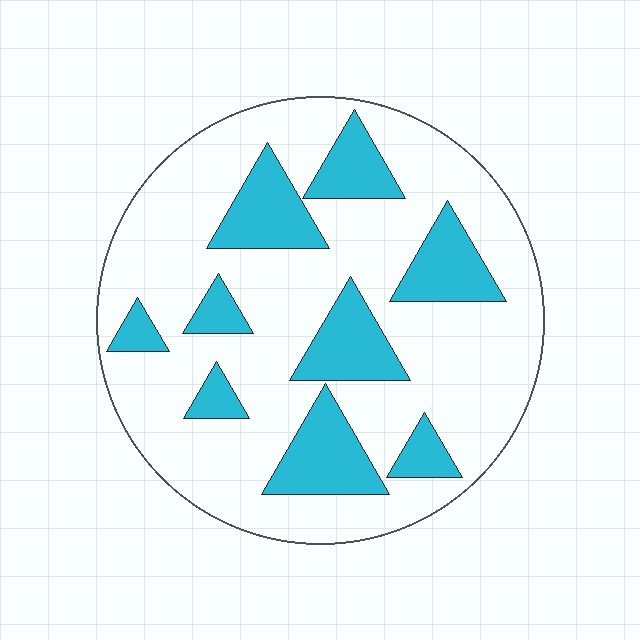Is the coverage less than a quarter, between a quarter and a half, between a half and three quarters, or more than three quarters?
Between a quarter and a half.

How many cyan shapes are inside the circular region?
9.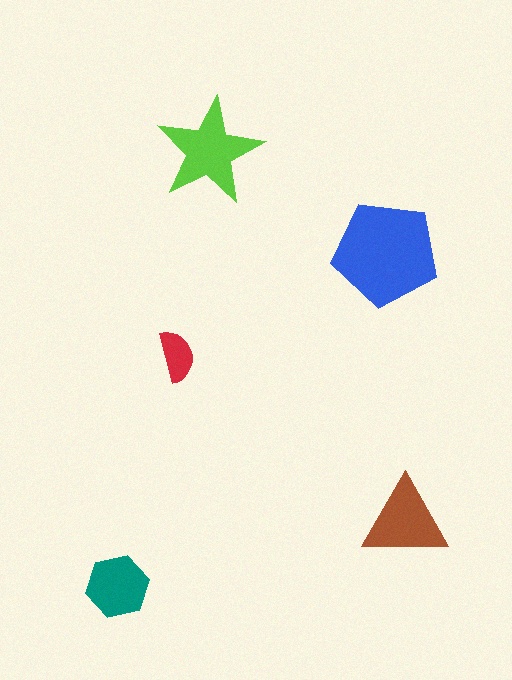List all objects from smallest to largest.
The red semicircle, the teal hexagon, the brown triangle, the lime star, the blue pentagon.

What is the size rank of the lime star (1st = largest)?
2nd.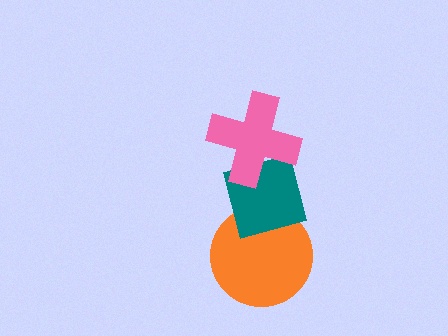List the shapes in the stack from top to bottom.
From top to bottom: the pink cross, the teal square, the orange circle.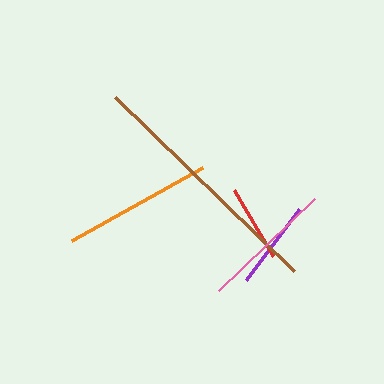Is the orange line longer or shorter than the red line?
The orange line is longer than the red line.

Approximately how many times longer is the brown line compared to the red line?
The brown line is approximately 3.3 times the length of the red line.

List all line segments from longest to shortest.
From longest to shortest: brown, orange, pink, purple, red.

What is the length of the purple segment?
The purple segment is approximately 89 pixels long.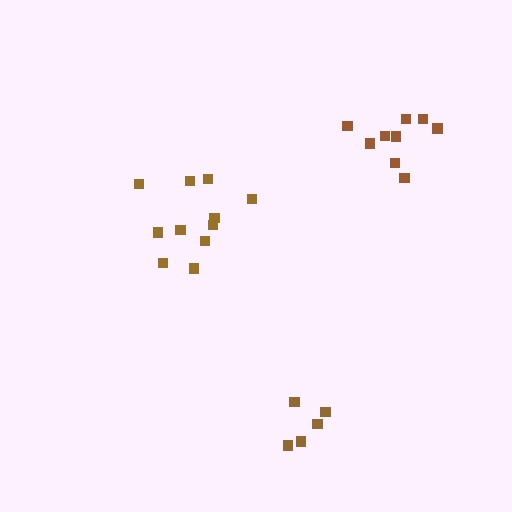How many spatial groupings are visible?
There are 3 spatial groupings.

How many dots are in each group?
Group 1: 9 dots, Group 2: 11 dots, Group 3: 5 dots (25 total).